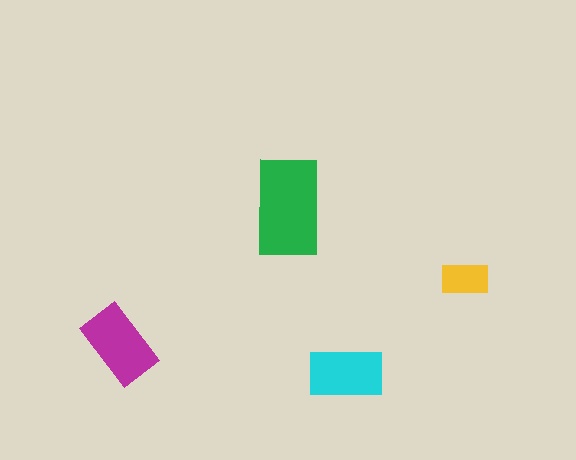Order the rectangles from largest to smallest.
the green one, the magenta one, the cyan one, the yellow one.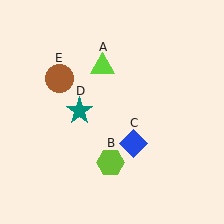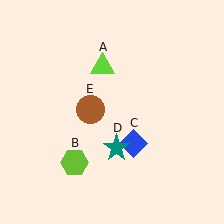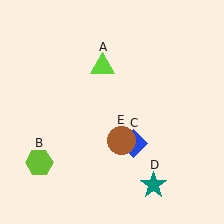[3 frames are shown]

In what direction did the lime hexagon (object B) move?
The lime hexagon (object B) moved left.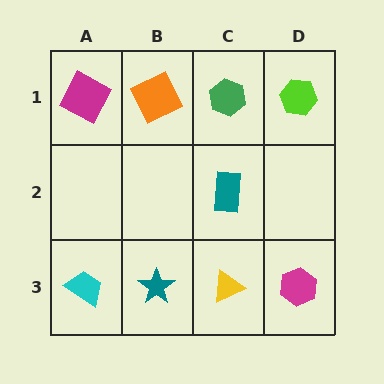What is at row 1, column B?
An orange square.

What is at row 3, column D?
A magenta hexagon.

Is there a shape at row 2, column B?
No, that cell is empty.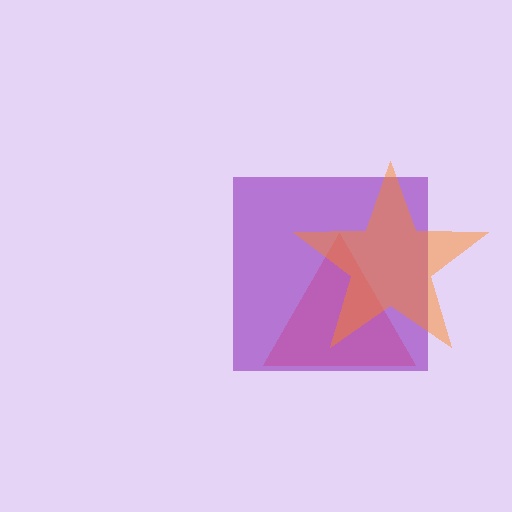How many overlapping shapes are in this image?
There are 3 overlapping shapes in the image.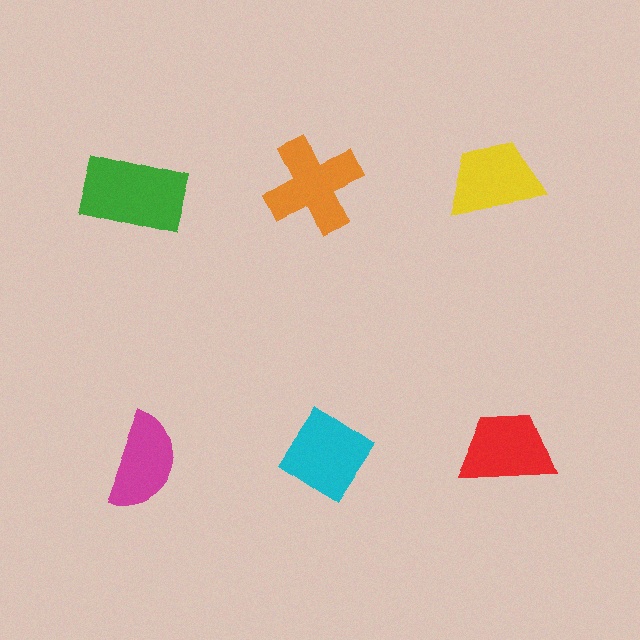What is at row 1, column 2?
An orange cross.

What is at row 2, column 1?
A magenta semicircle.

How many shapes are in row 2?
3 shapes.